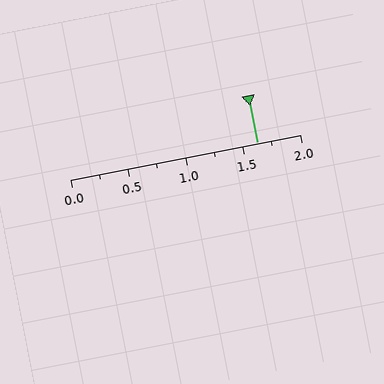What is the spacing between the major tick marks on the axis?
The major ticks are spaced 0.5 apart.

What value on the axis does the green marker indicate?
The marker indicates approximately 1.62.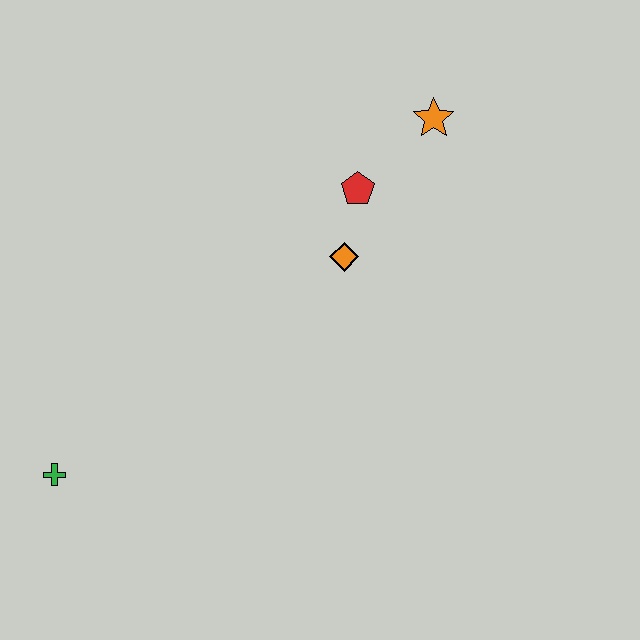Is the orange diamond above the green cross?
Yes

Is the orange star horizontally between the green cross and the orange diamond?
No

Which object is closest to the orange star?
The red pentagon is closest to the orange star.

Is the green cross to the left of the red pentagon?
Yes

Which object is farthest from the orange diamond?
The green cross is farthest from the orange diamond.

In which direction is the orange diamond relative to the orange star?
The orange diamond is below the orange star.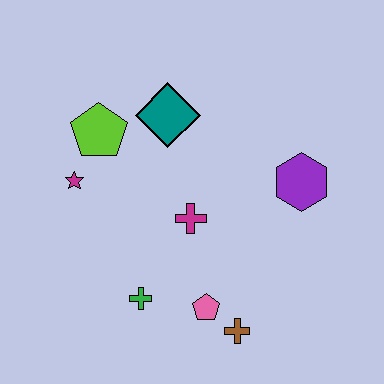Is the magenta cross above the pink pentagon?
Yes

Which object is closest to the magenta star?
The lime pentagon is closest to the magenta star.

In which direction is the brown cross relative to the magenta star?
The brown cross is to the right of the magenta star.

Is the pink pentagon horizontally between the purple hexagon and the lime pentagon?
Yes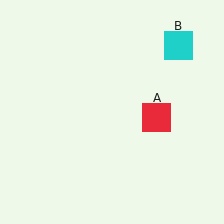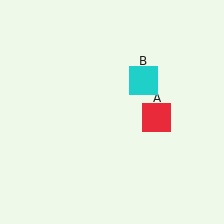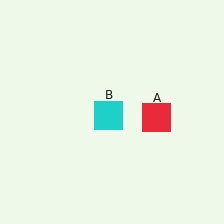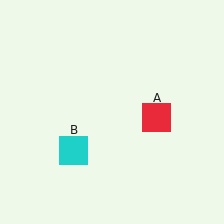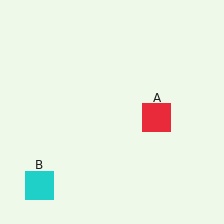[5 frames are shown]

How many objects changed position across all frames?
1 object changed position: cyan square (object B).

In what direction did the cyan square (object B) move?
The cyan square (object B) moved down and to the left.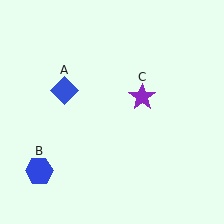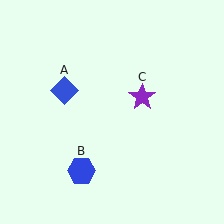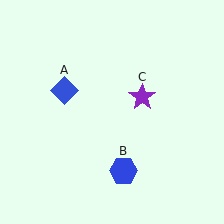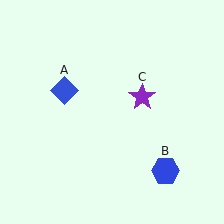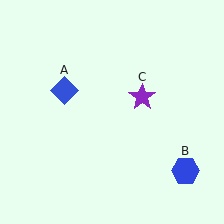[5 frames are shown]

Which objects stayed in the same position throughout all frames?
Blue diamond (object A) and purple star (object C) remained stationary.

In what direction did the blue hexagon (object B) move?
The blue hexagon (object B) moved right.